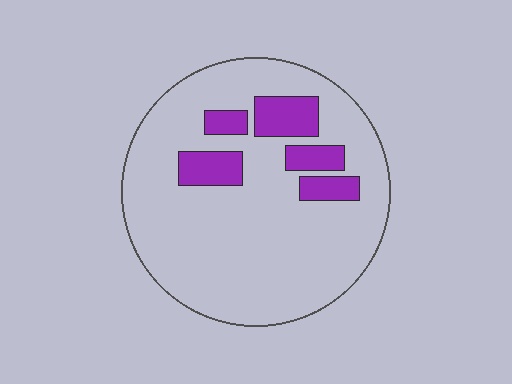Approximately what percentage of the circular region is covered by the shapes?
Approximately 15%.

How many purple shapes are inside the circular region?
5.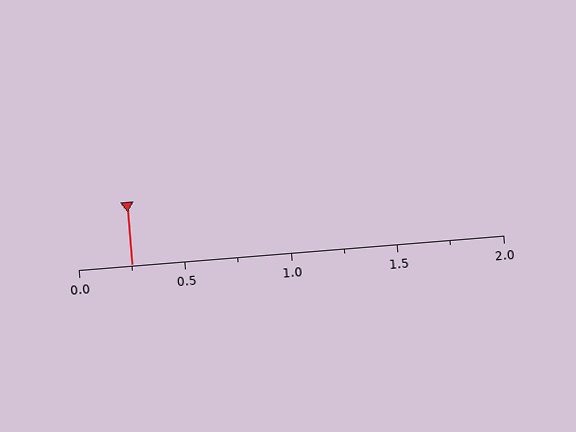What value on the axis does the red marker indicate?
The marker indicates approximately 0.25.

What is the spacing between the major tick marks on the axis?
The major ticks are spaced 0.5 apart.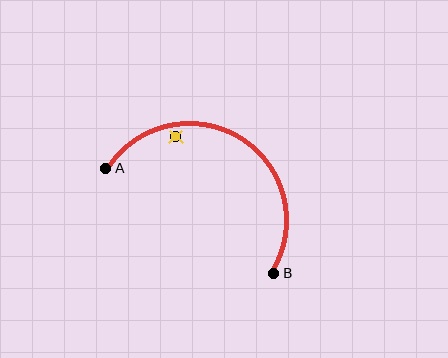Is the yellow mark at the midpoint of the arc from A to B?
No — the yellow mark does not lie on the arc at all. It sits slightly inside the curve.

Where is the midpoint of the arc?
The arc midpoint is the point on the curve farthest from the straight line joining A and B. It sits above that line.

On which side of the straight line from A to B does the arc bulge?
The arc bulges above the straight line connecting A and B.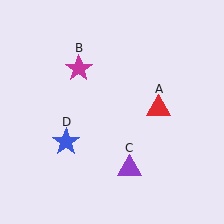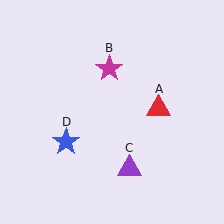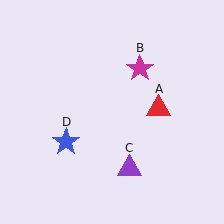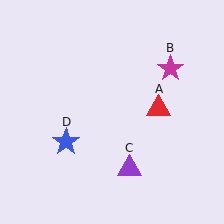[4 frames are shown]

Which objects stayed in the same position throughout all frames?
Red triangle (object A) and purple triangle (object C) and blue star (object D) remained stationary.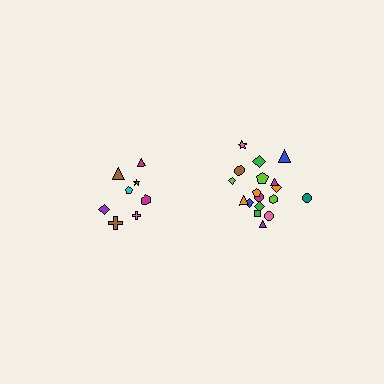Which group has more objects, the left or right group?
The right group.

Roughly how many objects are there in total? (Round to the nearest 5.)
Roughly 25 objects in total.